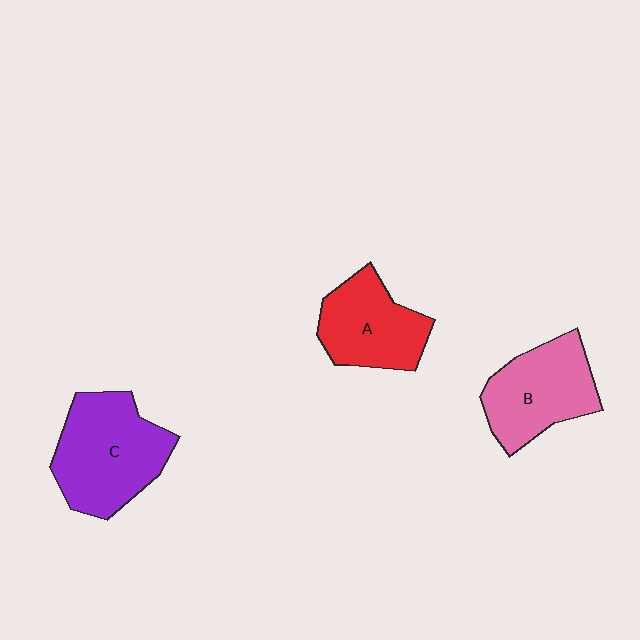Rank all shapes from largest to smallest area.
From largest to smallest: C (purple), B (pink), A (red).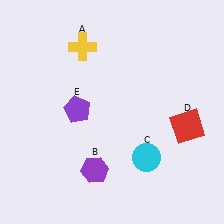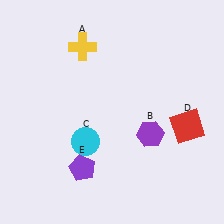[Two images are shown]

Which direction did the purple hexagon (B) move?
The purple hexagon (B) moved right.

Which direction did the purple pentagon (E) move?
The purple pentagon (E) moved down.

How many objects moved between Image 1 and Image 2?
3 objects moved between the two images.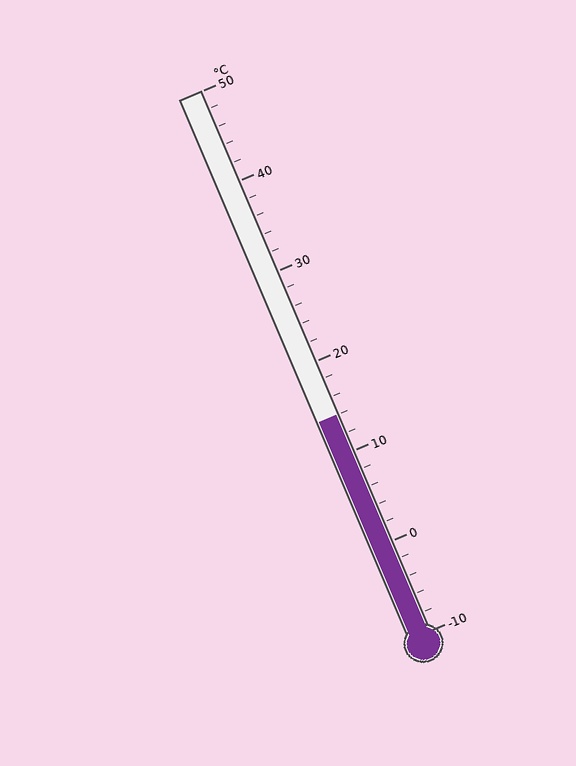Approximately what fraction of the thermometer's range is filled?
The thermometer is filled to approximately 40% of its range.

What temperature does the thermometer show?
The thermometer shows approximately 14°C.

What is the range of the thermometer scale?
The thermometer scale ranges from -10°C to 50°C.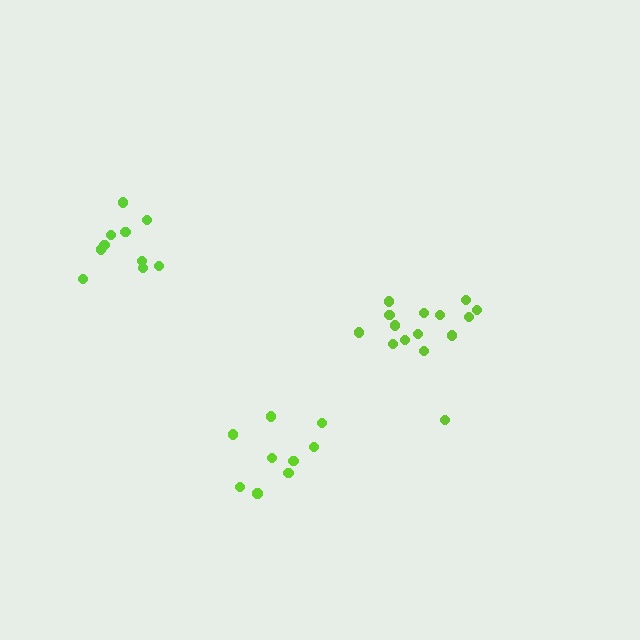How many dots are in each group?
Group 1: 15 dots, Group 2: 9 dots, Group 3: 10 dots (34 total).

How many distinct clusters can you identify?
There are 3 distinct clusters.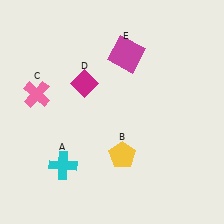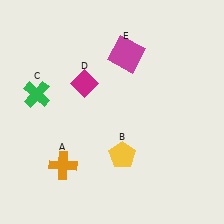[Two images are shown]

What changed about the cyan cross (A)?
In Image 1, A is cyan. In Image 2, it changed to orange.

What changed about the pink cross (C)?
In Image 1, C is pink. In Image 2, it changed to green.